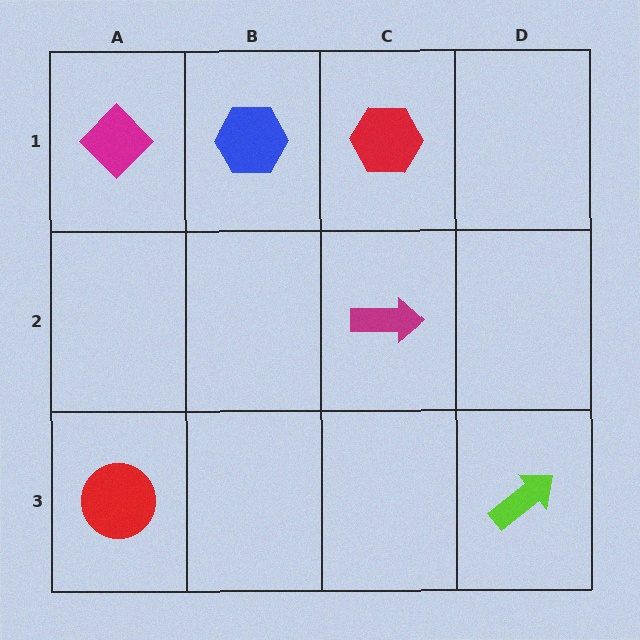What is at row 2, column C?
A magenta arrow.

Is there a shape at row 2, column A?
No, that cell is empty.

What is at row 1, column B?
A blue hexagon.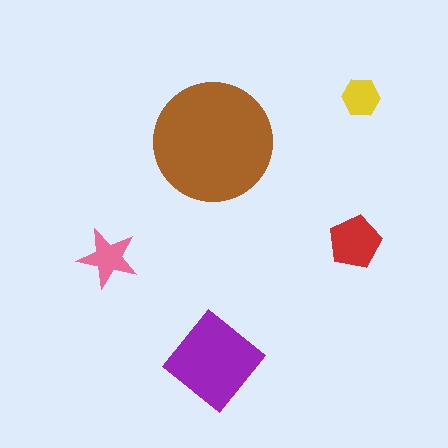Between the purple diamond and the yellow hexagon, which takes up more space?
The purple diamond.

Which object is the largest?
The brown circle.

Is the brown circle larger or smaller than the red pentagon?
Larger.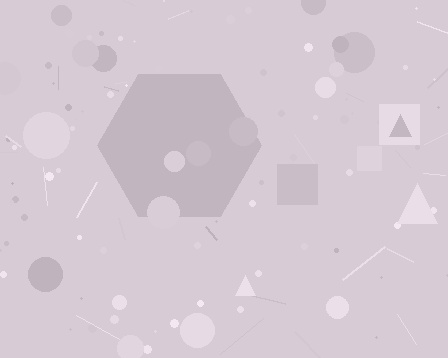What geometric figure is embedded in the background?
A hexagon is embedded in the background.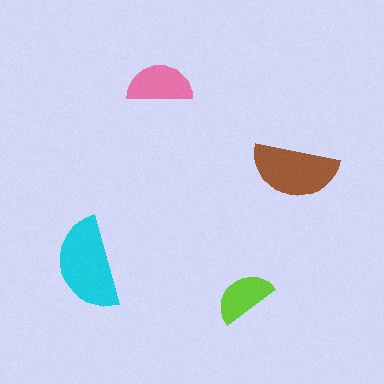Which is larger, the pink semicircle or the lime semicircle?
The pink one.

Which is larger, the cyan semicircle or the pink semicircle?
The cyan one.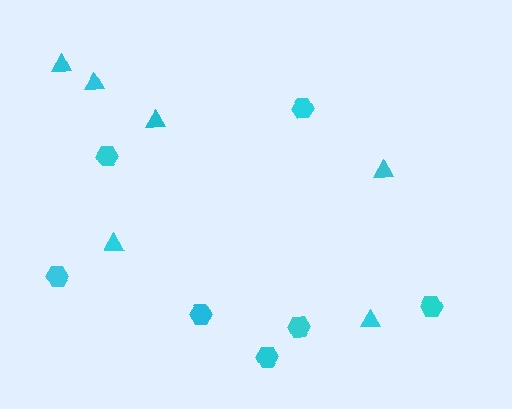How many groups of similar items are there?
There are 2 groups: one group of hexagons (7) and one group of triangles (6).